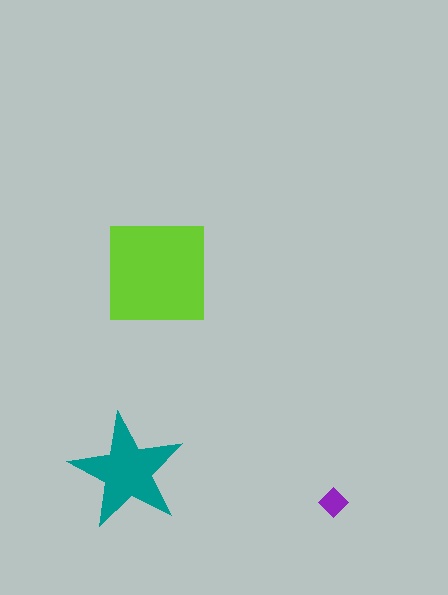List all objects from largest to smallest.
The lime square, the teal star, the purple diamond.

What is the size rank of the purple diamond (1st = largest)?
3rd.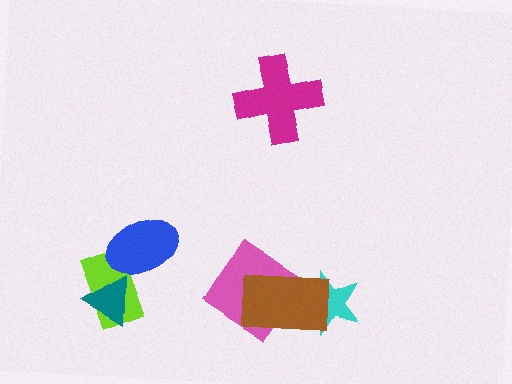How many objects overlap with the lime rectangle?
2 objects overlap with the lime rectangle.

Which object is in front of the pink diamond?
The brown rectangle is in front of the pink diamond.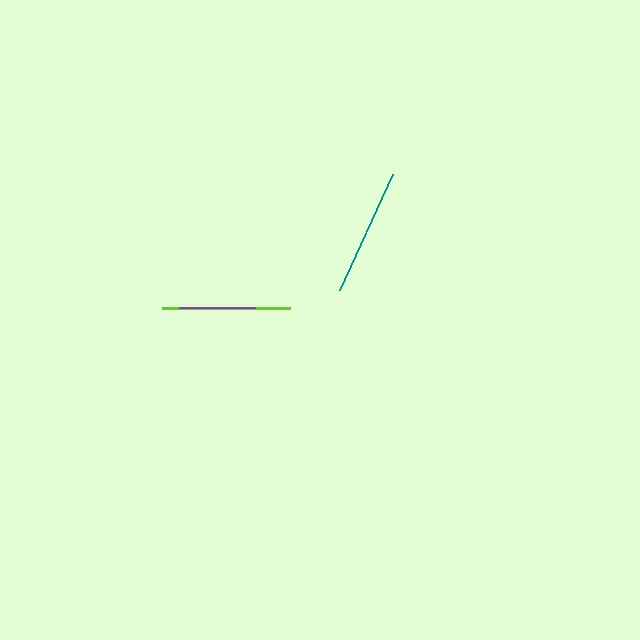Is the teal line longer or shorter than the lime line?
The lime line is longer than the teal line.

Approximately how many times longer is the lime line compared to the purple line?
The lime line is approximately 1.7 times the length of the purple line.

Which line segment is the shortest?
The purple line is the shortest at approximately 77 pixels.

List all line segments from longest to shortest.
From longest to shortest: lime, teal, purple.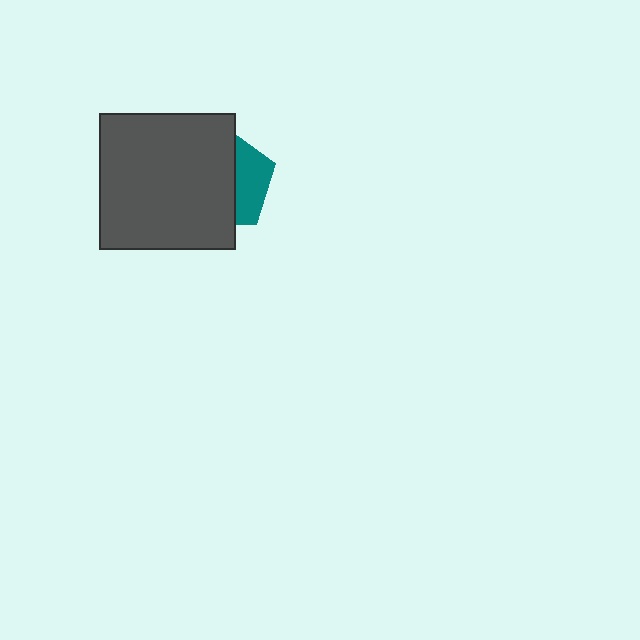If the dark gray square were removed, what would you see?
You would see the complete teal pentagon.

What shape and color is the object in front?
The object in front is a dark gray square.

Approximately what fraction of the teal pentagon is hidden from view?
Roughly 65% of the teal pentagon is hidden behind the dark gray square.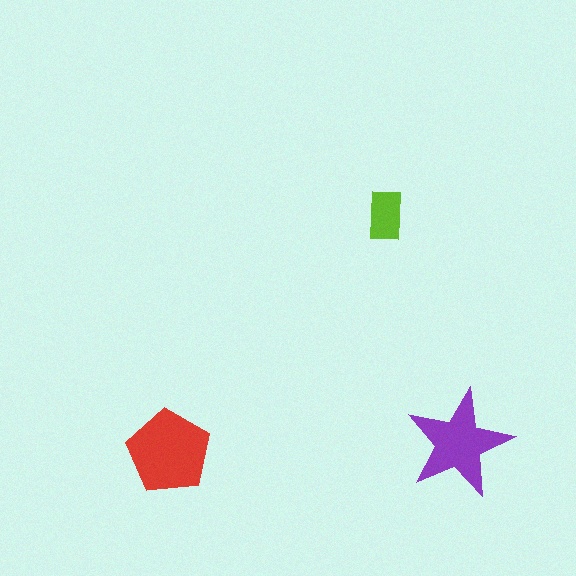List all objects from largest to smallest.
The red pentagon, the purple star, the lime rectangle.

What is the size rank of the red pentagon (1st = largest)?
1st.